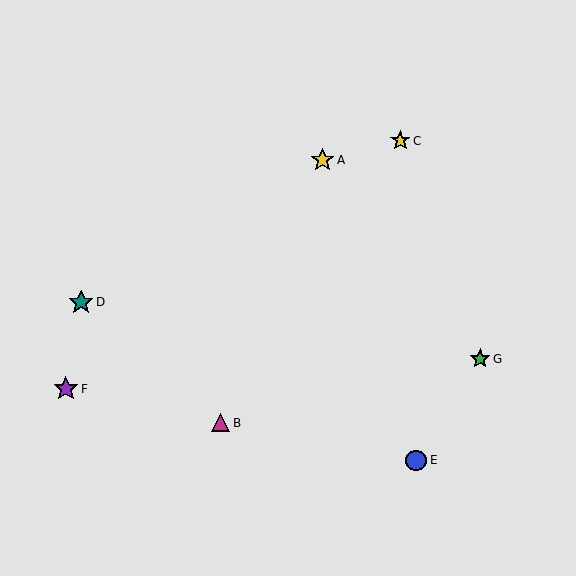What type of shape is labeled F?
Shape F is a purple star.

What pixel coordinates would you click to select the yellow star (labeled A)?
Click at (322, 160) to select the yellow star A.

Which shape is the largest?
The purple star (labeled F) is the largest.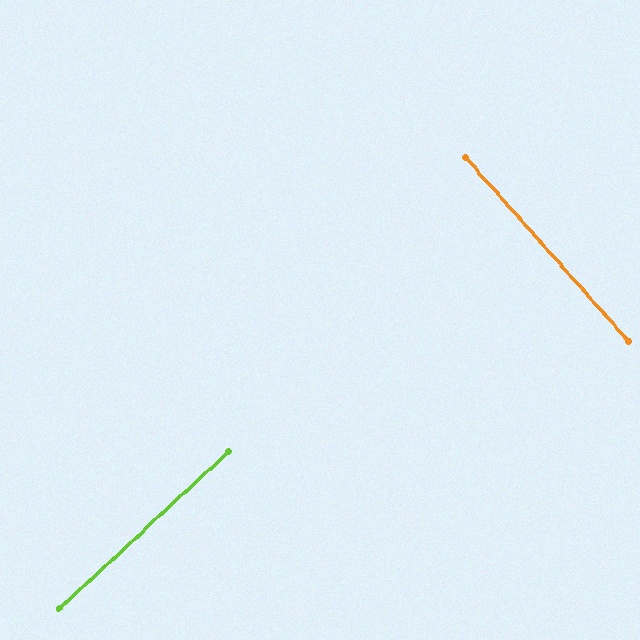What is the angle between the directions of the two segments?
Approximately 89 degrees.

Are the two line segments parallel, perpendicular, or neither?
Perpendicular — they meet at approximately 89°.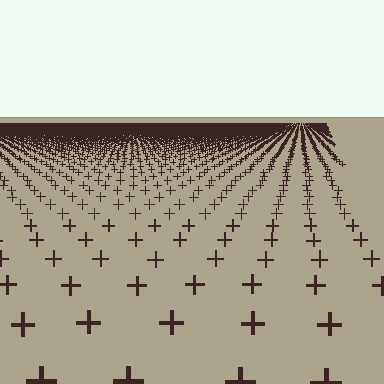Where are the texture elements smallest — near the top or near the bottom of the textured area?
Near the top.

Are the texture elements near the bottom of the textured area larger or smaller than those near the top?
Larger. Near the bottom, elements are closer to the viewer and appear at a bigger on-screen size.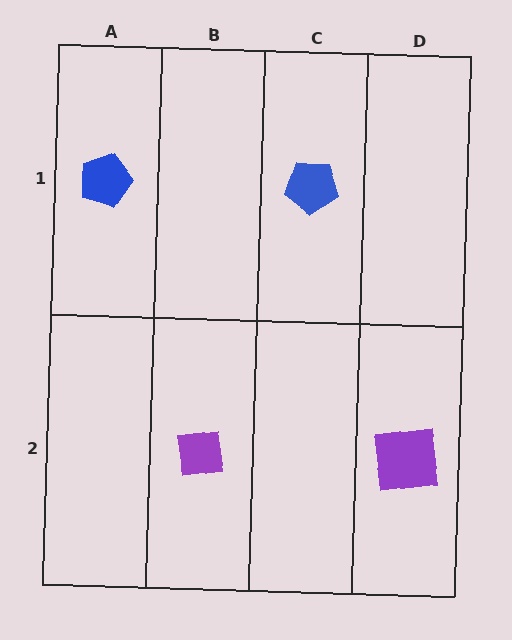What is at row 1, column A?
A blue pentagon.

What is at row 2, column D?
A purple square.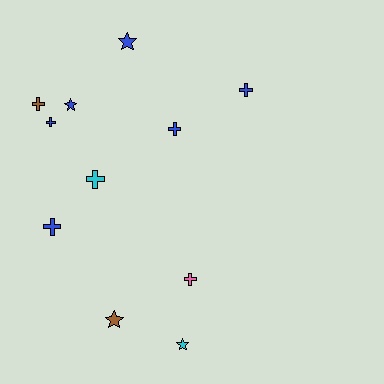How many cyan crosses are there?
There is 1 cyan cross.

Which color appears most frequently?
Blue, with 6 objects.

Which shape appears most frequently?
Cross, with 7 objects.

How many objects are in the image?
There are 11 objects.